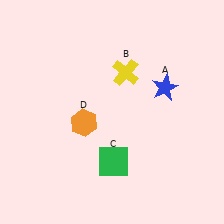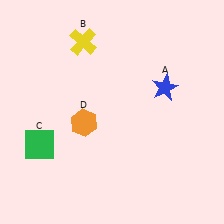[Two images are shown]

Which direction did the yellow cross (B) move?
The yellow cross (B) moved left.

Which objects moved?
The objects that moved are: the yellow cross (B), the green square (C).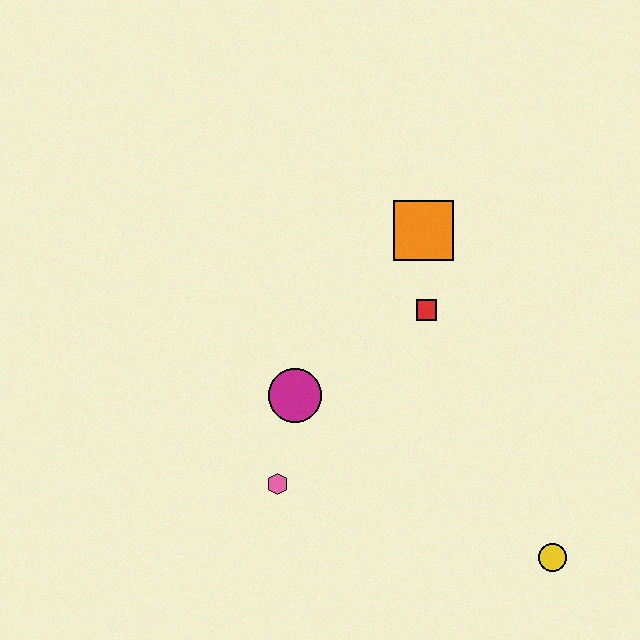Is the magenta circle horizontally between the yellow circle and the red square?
No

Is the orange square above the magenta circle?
Yes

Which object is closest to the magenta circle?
The pink hexagon is closest to the magenta circle.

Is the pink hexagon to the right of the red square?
No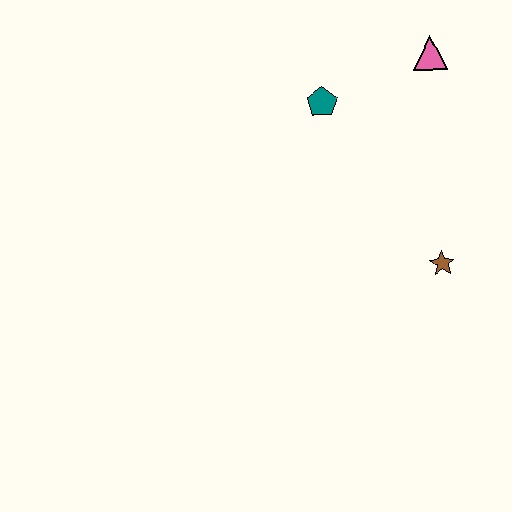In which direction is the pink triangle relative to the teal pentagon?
The pink triangle is to the right of the teal pentagon.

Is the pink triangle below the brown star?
No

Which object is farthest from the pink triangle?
The brown star is farthest from the pink triangle.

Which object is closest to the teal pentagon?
The pink triangle is closest to the teal pentagon.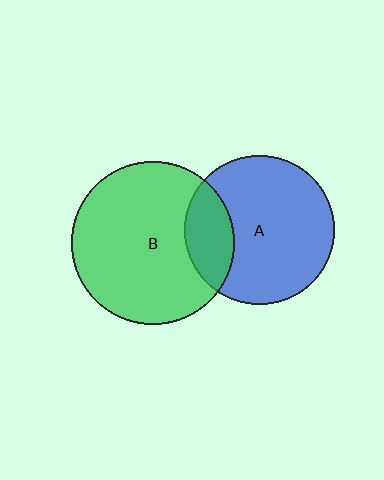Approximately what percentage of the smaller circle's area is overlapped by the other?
Approximately 20%.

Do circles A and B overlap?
Yes.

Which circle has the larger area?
Circle B (green).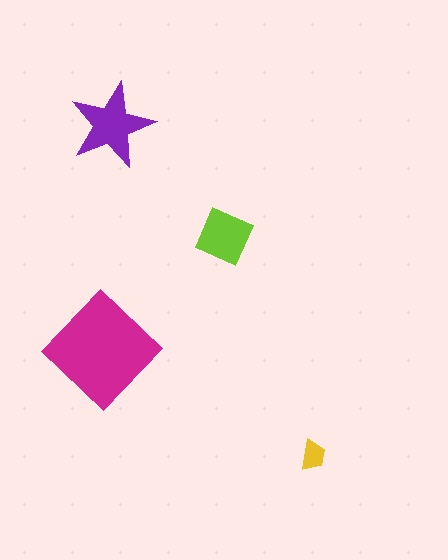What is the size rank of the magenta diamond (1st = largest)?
1st.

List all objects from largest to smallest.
The magenta diamond, the purple star, the lime square, the yellow trapezoid.